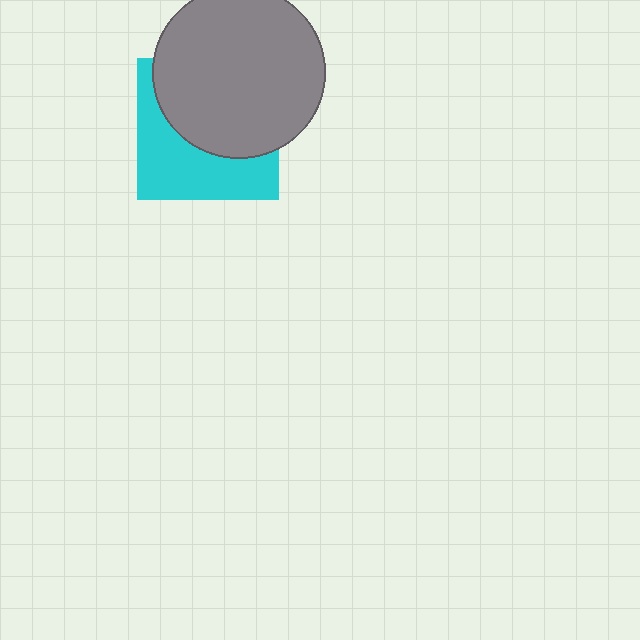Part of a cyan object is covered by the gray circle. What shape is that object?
It is a square.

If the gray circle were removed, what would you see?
You would see the complete cyan square.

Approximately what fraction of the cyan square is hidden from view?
Roughly 55% of the cyan square is hidden behind the gray circle.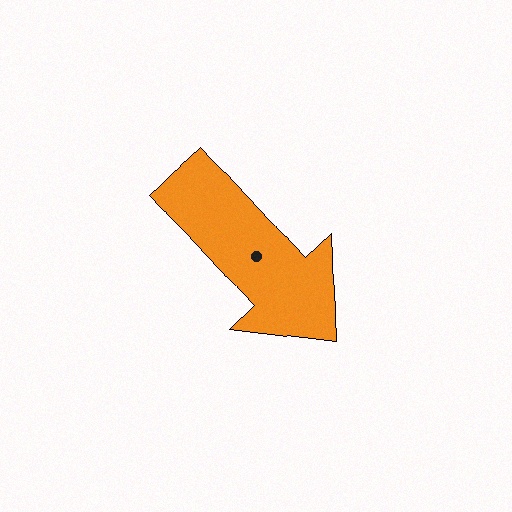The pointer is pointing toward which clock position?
Roughly 5 o'clock.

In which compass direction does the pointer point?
Southeast.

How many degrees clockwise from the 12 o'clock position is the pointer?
Approximately 137 degrees.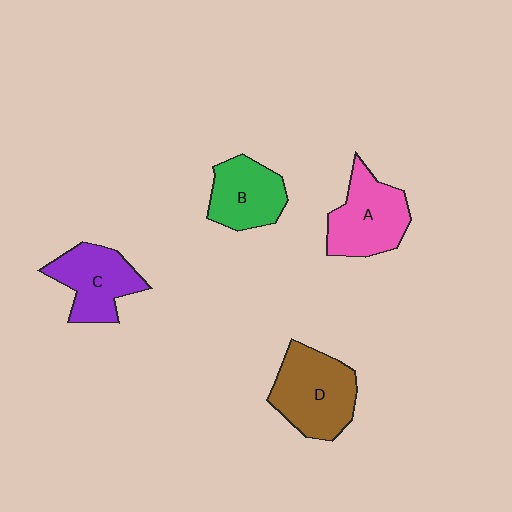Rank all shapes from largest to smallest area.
From largest to smallest: D (brown), A (pink), C (purple), B (green).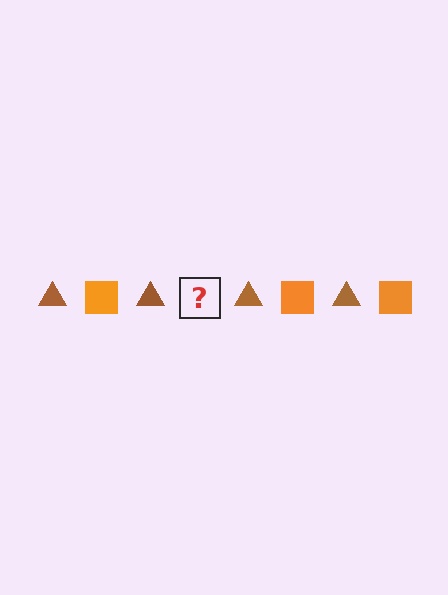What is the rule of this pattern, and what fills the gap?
The rule is that the pattern alternates between brown triangle and orange square. The gap should be filled with an orange square.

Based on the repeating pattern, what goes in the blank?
The blank should be an orange square.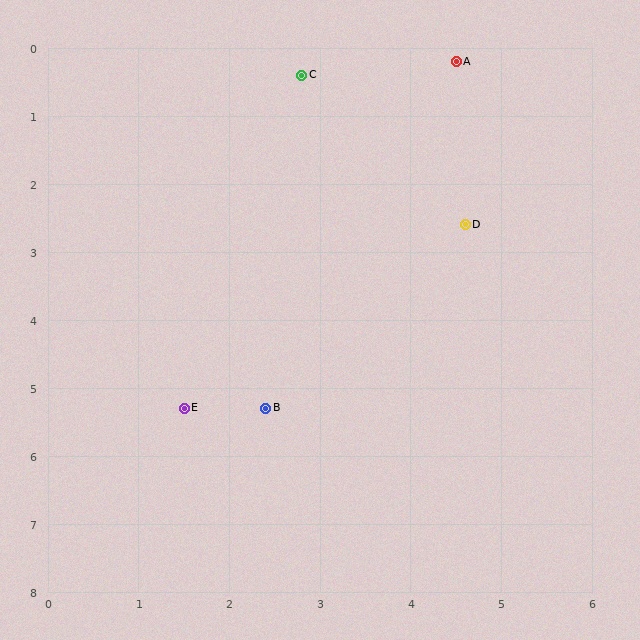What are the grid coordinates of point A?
Point A is at approximately (4.5, 0.2).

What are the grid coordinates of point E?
Point E is at approximately (1.5, 5.3).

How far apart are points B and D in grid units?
Points B and D are about 3.5 grid units apart.